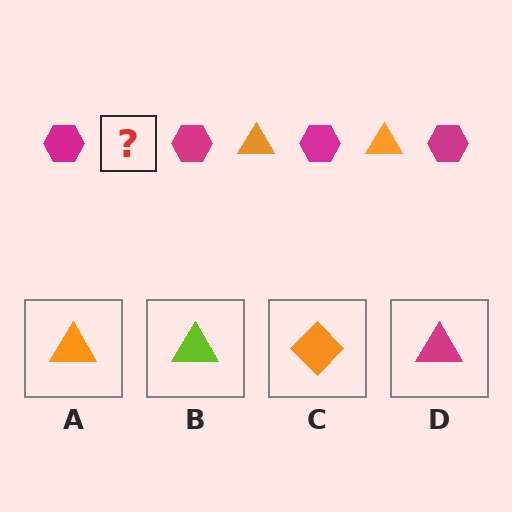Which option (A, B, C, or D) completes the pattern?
A.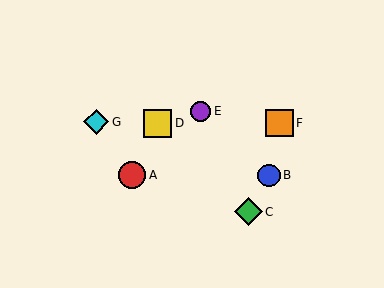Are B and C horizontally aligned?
No, B is at y≈175 and C is at y≈212.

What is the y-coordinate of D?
Object D is at y≈123.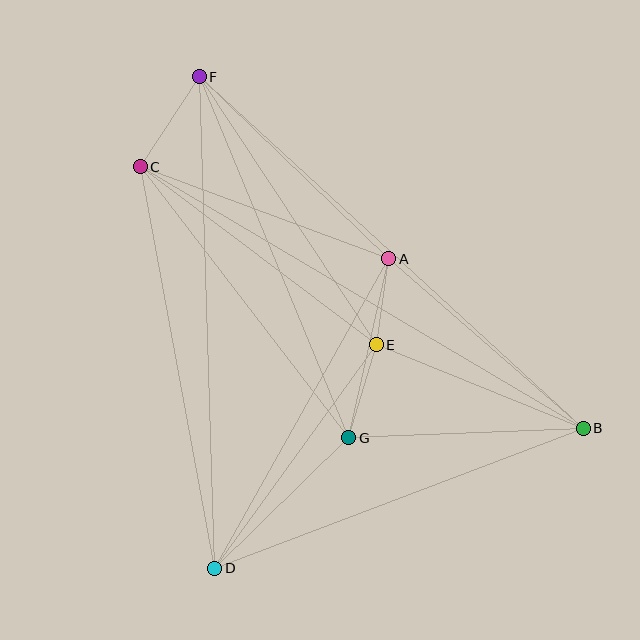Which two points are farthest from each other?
Points B and F are farthest from each other.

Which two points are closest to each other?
Points A and E are closest to each other.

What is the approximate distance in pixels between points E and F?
The distance between E and F is approximately 321 pixels.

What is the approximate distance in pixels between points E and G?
The distance between E and G is approximately 97 pixels.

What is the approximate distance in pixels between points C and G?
The distance between C and G is approximately 342 pixels.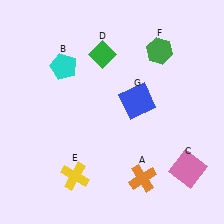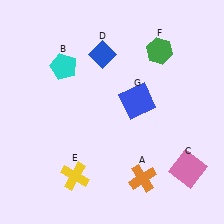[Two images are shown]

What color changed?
The diamond (D) changed from green in Image 1 to blue in Image 2.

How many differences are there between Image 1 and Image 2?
There is 1 difference between the two images.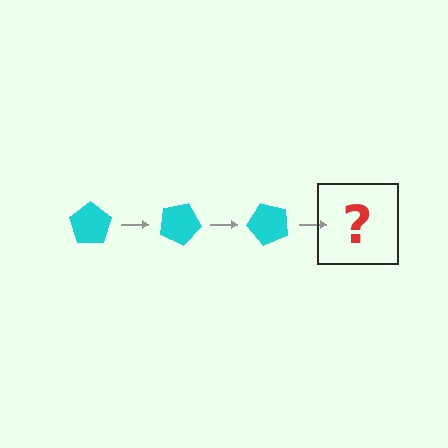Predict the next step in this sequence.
The next step is a cyan pentagon rotated 75 degrees.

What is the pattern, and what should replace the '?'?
The pattern is that the pentagon rotates 25 degrees each step. The '?' should be a cyan pentagon rotated 75 degrees.